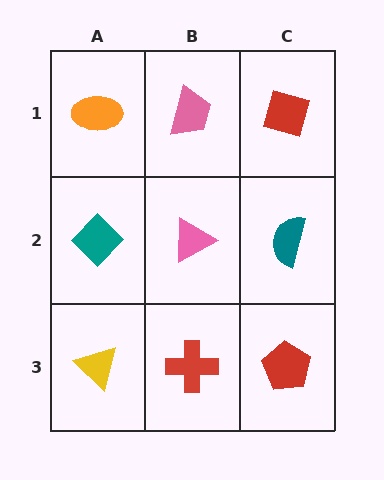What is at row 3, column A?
A yellow triangle.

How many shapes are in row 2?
3 shapes.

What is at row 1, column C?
A red diamond.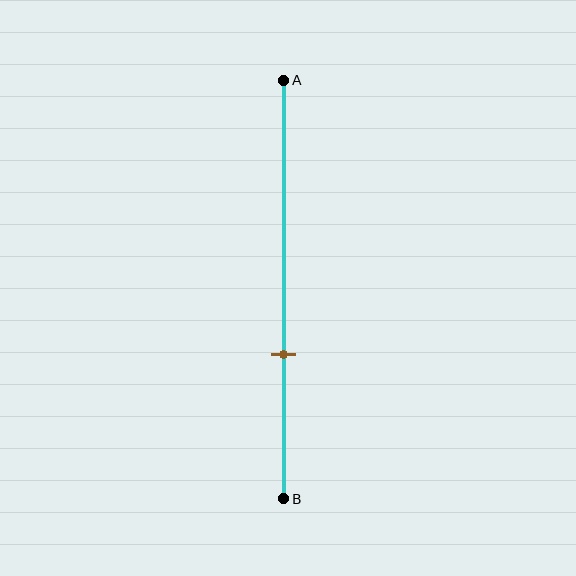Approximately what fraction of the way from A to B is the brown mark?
The brown mark is approximately 65% of the way from A to B.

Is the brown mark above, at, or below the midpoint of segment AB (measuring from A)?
The brown mark is below the midpoint of segment AB.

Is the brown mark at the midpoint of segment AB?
No, the mark is at about 65% from A, not at the 50% midpoint.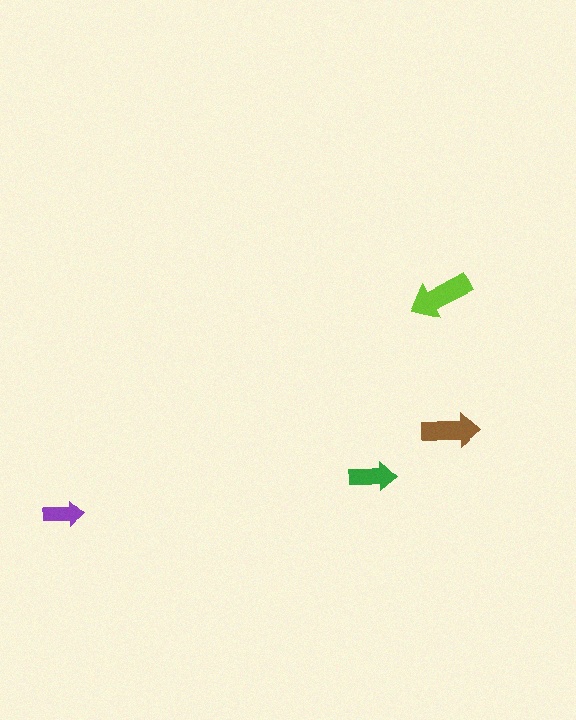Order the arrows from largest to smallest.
the lime one, the brown one, the green one, the purple one.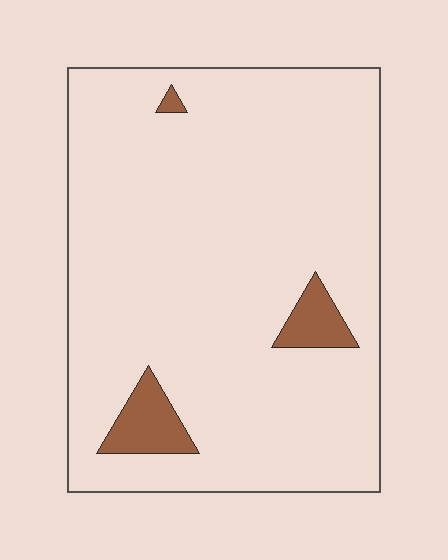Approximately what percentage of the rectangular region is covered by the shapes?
Approximately 5%.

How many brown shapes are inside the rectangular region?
3.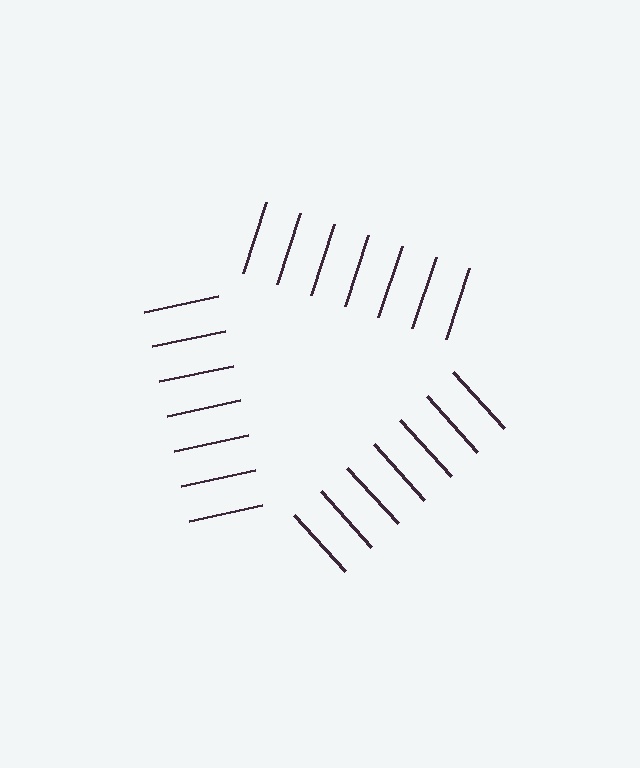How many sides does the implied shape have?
3 sides — the line-ends trace a triangle.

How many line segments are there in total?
21 — 7 along each of the 3 edges.